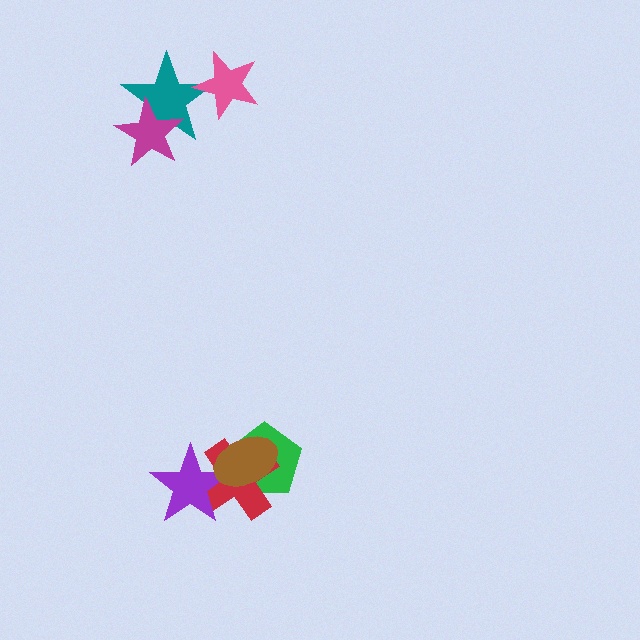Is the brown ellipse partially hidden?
No, no other shape covers it.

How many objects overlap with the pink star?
1 object overlaps with the pink star.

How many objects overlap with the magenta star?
1 object overlaps with the magenta star.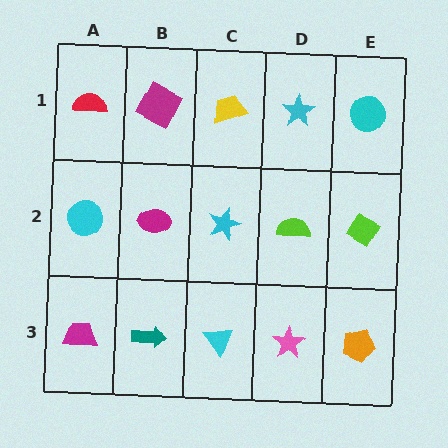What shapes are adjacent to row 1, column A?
A cyan circle (row 2, column A), a magenta square (row 1, column B).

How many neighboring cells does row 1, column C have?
3.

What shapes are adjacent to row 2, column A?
A red semicircle (row 1, column A), a magenta trapezoid (row 3, column A), a magenta ellipse (row 2, column B).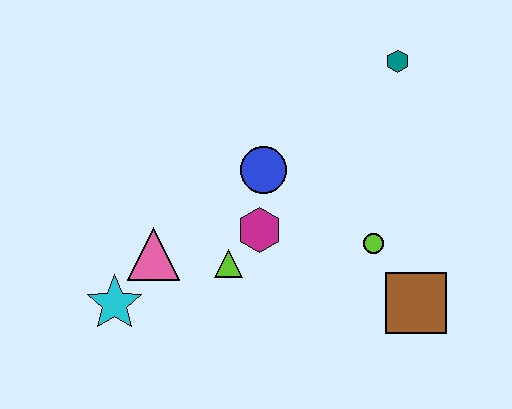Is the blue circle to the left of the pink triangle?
No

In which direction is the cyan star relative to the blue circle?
The cyan star is to the left of the blue circle.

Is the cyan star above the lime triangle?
No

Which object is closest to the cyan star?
The pink triangle is closest to the cyan star.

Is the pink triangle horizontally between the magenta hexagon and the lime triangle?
No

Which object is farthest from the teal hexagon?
The cyan star is farthest from the teal hexagon.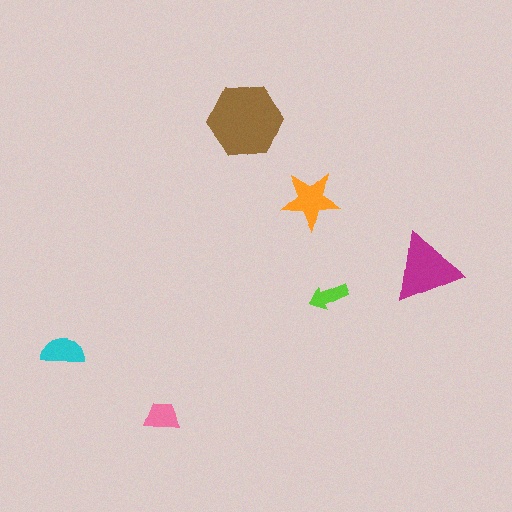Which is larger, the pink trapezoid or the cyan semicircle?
The cyan semicircle.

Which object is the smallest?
The lime arrow.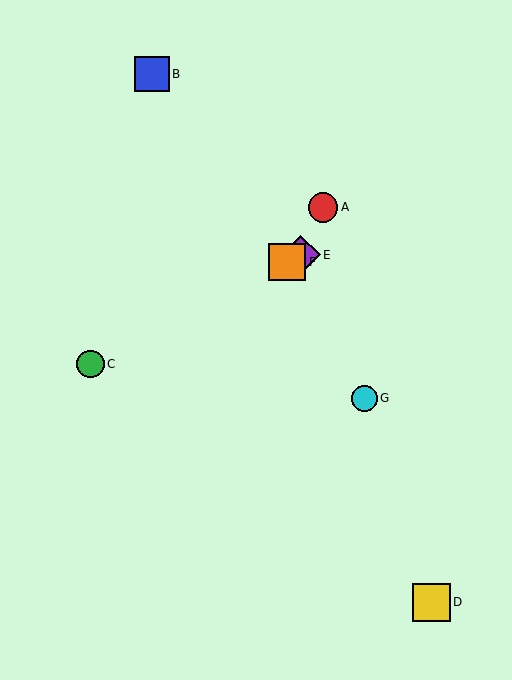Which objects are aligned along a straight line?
Objects C, E, F are aligned along a straight line.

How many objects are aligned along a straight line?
3 objects (C, E, F) are aligned along a straight line.